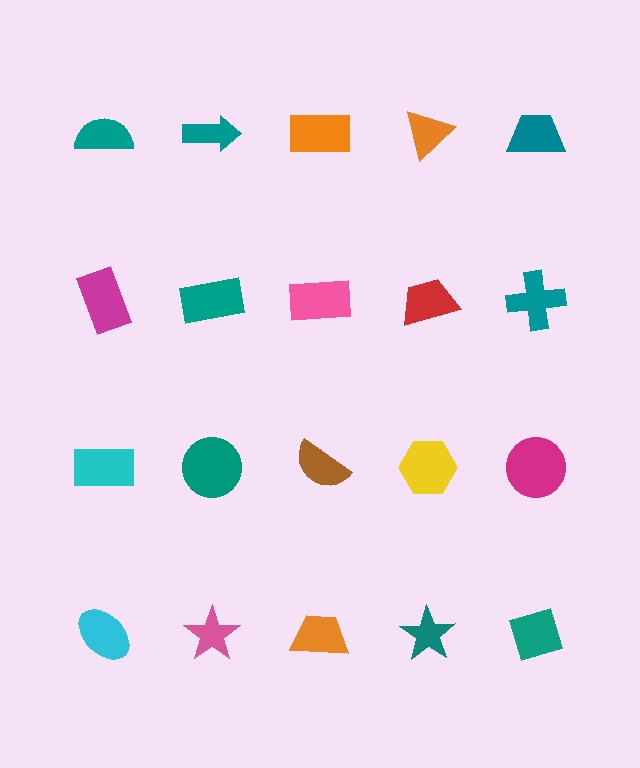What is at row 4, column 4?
A teal star.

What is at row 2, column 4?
A red trapezoid.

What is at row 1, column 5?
A teal trapezoid.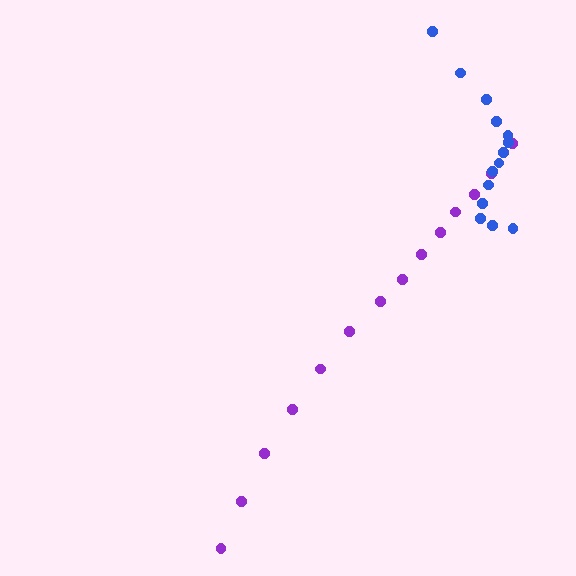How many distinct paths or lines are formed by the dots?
There are 2 distinct paths.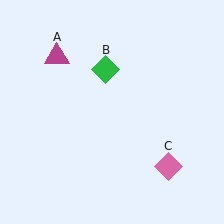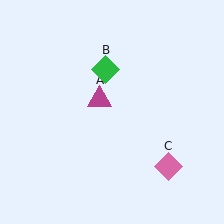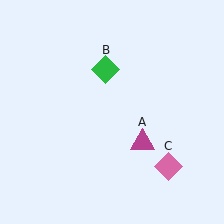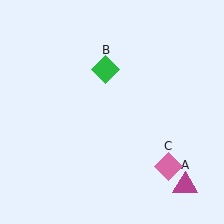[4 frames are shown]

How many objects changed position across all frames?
1 object changed position: magenta triangle (object A).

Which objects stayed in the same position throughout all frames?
Green diamond (object B) and pink diamond (object C) remained stationary.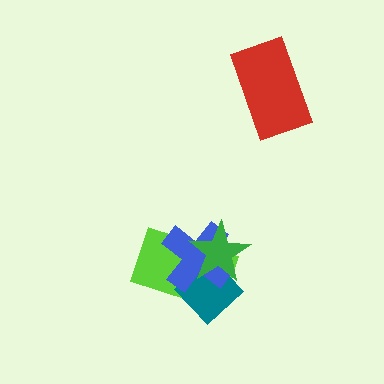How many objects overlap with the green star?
3 objects overlap with the green star.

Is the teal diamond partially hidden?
Yes, it is partially covered by another shape.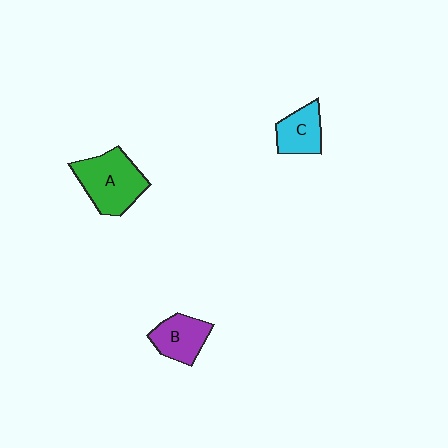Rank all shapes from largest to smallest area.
From largest to smallest: A (green), B (purple), C (cyan).